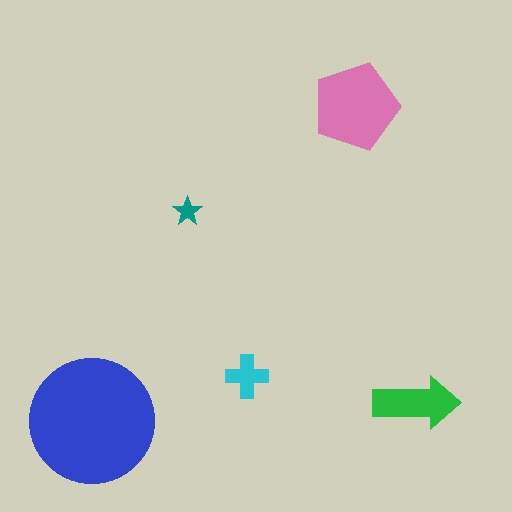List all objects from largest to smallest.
The blue circle, the pink pentagon, the green arrow, the cyan cross, the teal star.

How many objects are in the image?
There are 5 objects in the image.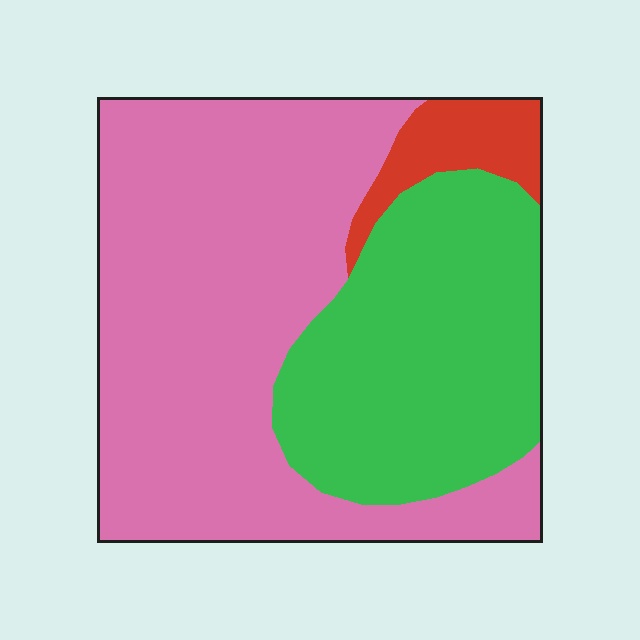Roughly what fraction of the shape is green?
Green takes up about one third (1/3) of the shape.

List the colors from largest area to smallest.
From largest to smallest: pink, green, red.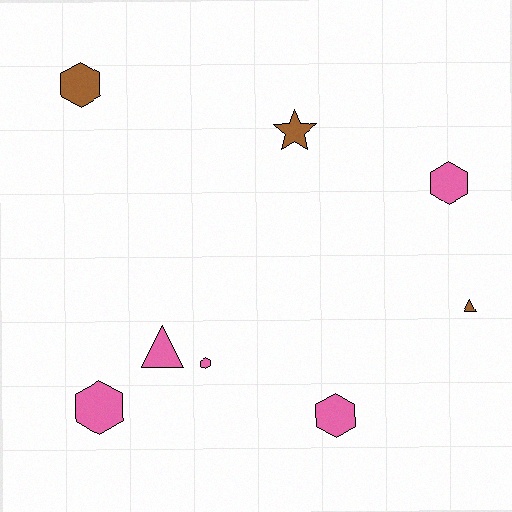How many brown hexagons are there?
There is 1 brown hexagon.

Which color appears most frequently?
Pink, with 5 objects.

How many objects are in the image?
There are 8 objects.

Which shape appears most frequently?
Hexagon, with 5 objects.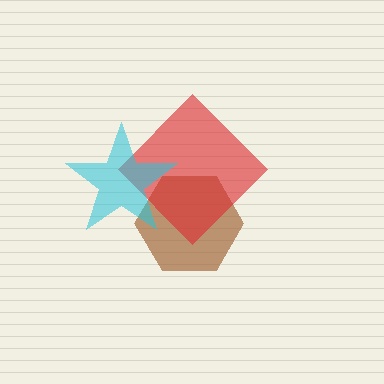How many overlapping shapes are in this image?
There are 3 overlapping shapes in the image.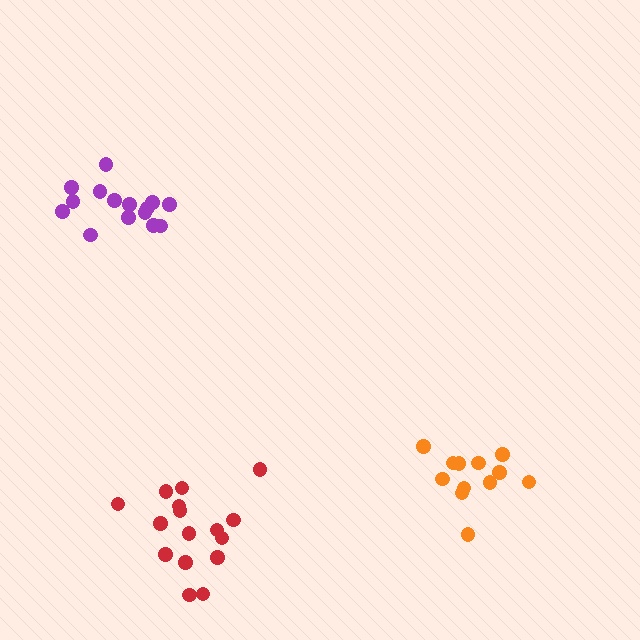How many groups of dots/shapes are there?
There are 3 groups.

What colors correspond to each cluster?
The clusters are colored: red, purple, orange.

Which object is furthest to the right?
The orange cluster is rightmost.